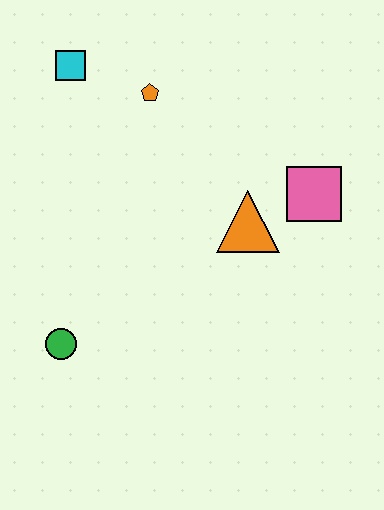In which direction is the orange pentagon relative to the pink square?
The orange pentagon is to the left of the pink square.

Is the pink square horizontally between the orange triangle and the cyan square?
No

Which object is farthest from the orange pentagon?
The green circle is farthest from the orange pentagon.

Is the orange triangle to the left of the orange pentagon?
No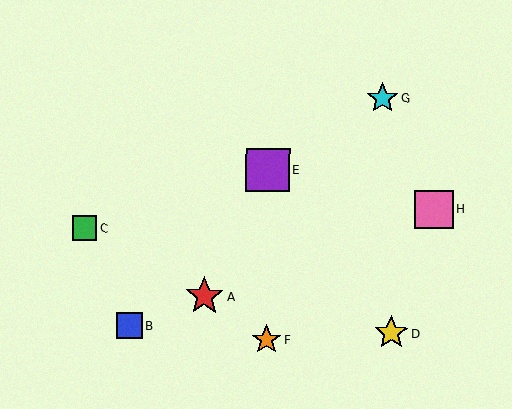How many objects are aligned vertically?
2 objects (E, F) are aligned vertically.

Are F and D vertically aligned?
No, F is at x≈266 and D is at x≈391.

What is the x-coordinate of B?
Object B is at x≈129.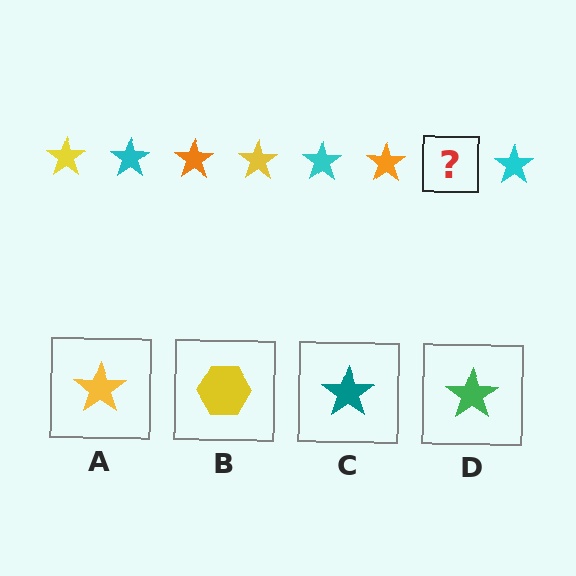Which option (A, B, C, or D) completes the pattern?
A.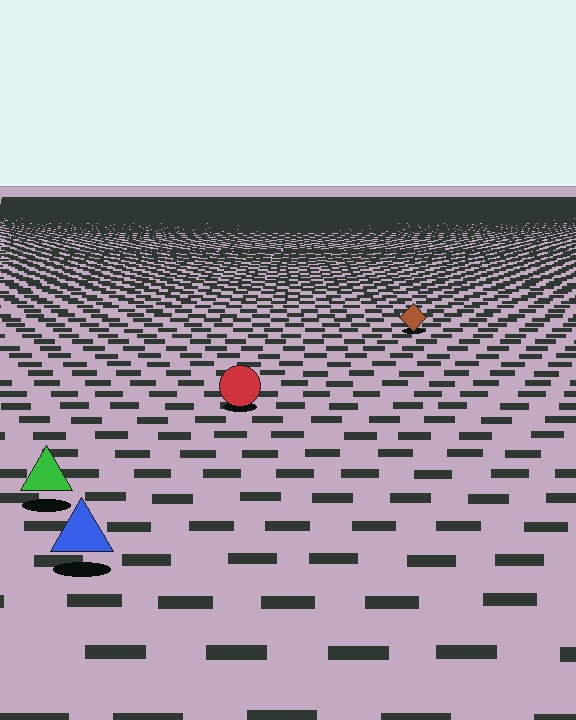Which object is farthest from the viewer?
The brown diamond is farthest from the viewer. It appears smaller and the ground texture around it is denser.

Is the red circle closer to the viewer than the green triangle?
No. The green triangle is closer — you can tell from the texture gradient: the ground texture is coarser near it.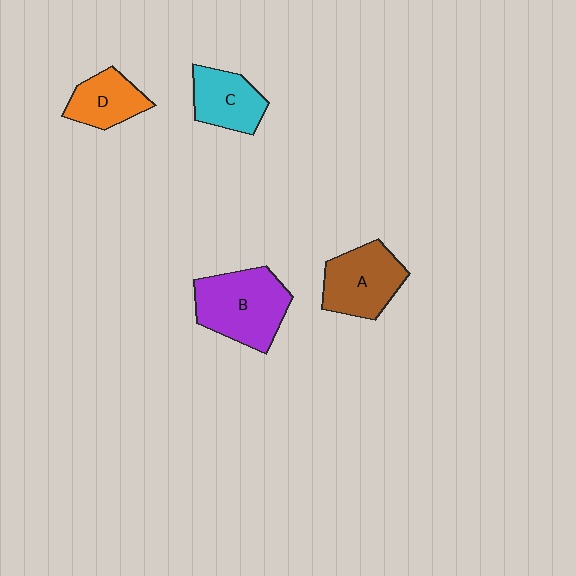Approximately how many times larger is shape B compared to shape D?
Approximately 1.7 times.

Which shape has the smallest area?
Shape D (orange).